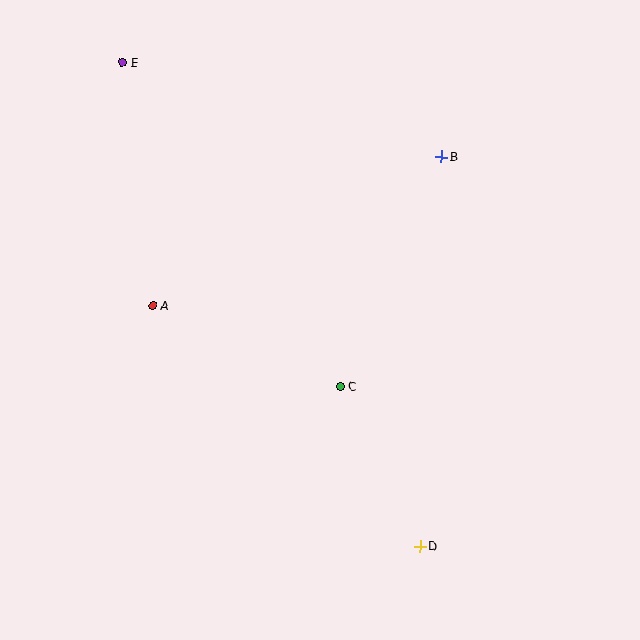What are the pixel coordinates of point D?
Point D is at (420, 546).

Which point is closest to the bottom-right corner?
Point D is closest to the bottom-right corner.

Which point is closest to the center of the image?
Point C at (340, 386) is closest to the center.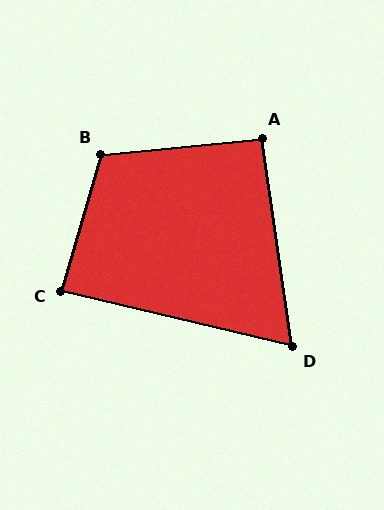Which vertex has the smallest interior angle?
D, at approximately 68 degrees.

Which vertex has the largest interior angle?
B, at approximately 112 degrees.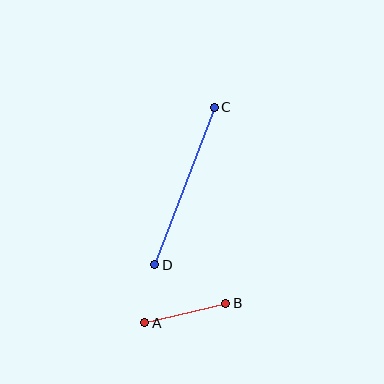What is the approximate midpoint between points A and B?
The midpoint is at approximately (185, 313) pixels.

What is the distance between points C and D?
The distance is approximately 168 pixels.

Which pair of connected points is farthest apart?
Points C and D are farthest apart.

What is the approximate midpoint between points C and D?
The midpoint is at approximately (185, 186) pixels.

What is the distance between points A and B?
The distance is approximately 83 pixels.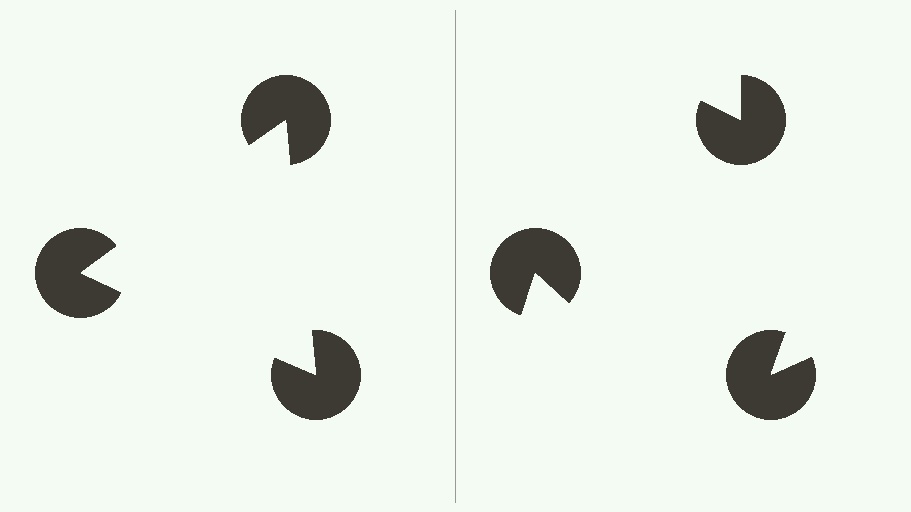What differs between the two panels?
The pac-man discs are positioned identically on both sides; only the wedge orientations differ. On the left they align to a triangle; on the right they are misaligned.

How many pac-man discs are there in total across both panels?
6 — 3 on each side.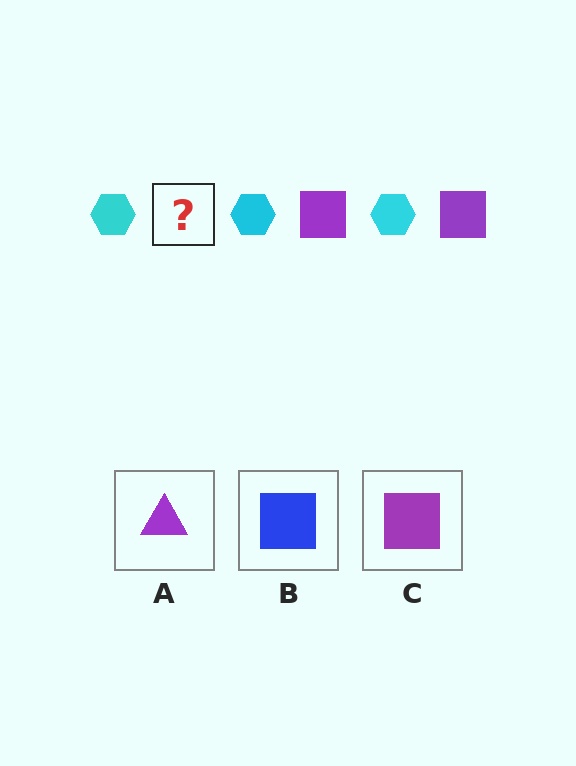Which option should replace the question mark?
Option C.